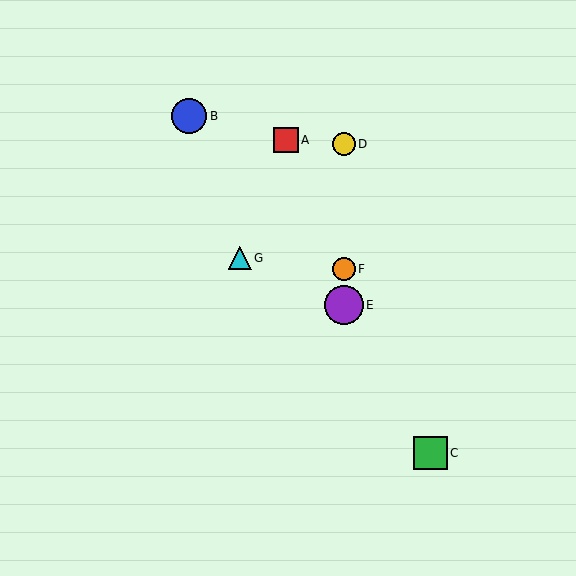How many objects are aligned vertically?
3 objects (D, E, F) are aligned vertically.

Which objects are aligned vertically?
Objects D, E, F are aligned vertically.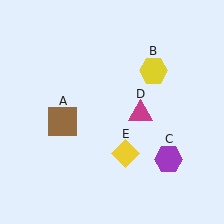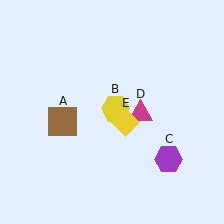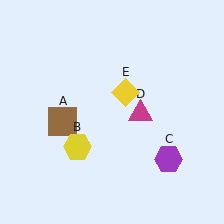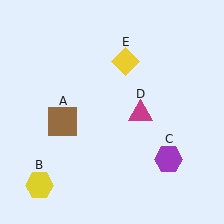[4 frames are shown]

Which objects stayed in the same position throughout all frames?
Brown square (object A) and purple hexagon (object C) and magenta triangle (object D) remained stationary.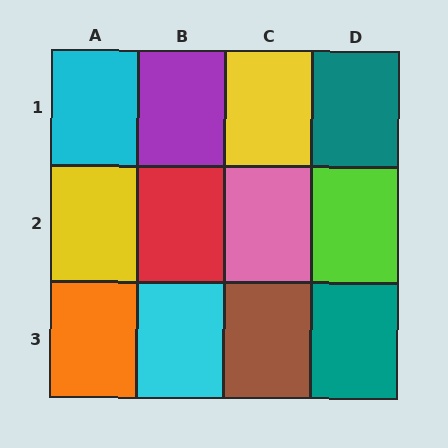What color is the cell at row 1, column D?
Teal.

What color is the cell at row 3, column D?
Teal.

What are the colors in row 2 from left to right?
Yellow, red, pink, lime.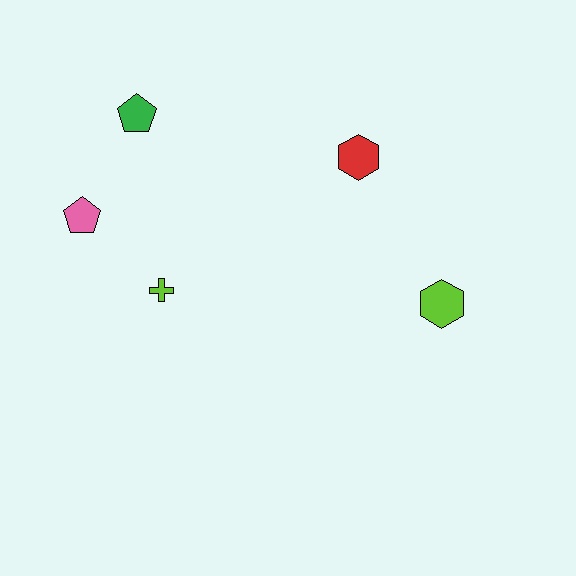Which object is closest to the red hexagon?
The lime hexagon is closest to the red hexagon.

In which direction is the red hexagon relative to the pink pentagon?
The red hexagon is to the right of the pink pentagon.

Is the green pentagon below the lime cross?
No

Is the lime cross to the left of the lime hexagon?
Yes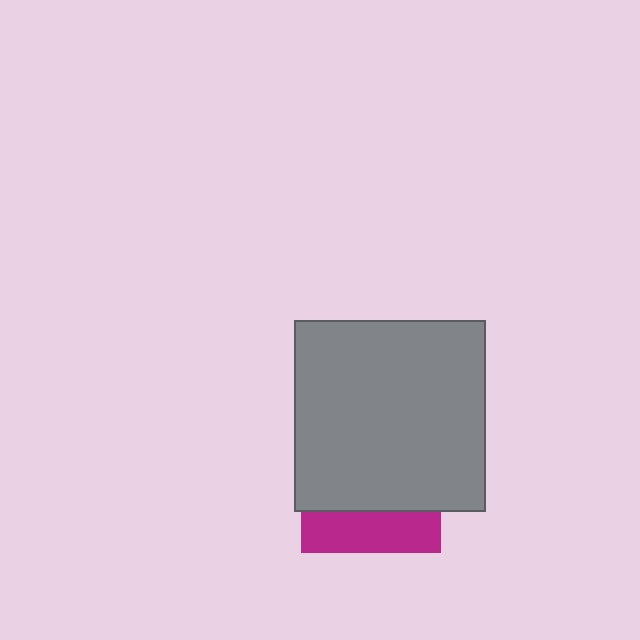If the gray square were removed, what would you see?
You would see the complete magenta square.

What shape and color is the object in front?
The object in front is a gray square.